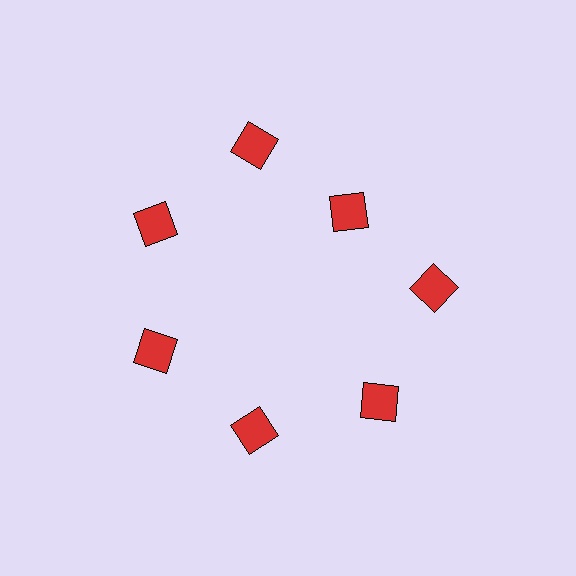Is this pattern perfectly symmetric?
No. The 7 red squares are arranged in a ring, but one element near the 1 o'clock position is pulled inward toward the center, breaking the 7-fold rotational symmetry.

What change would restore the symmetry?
The symmetry would be restored by moving it outward, back onto the ring so that all 7 squares sit at equal angles and equal distance from the center.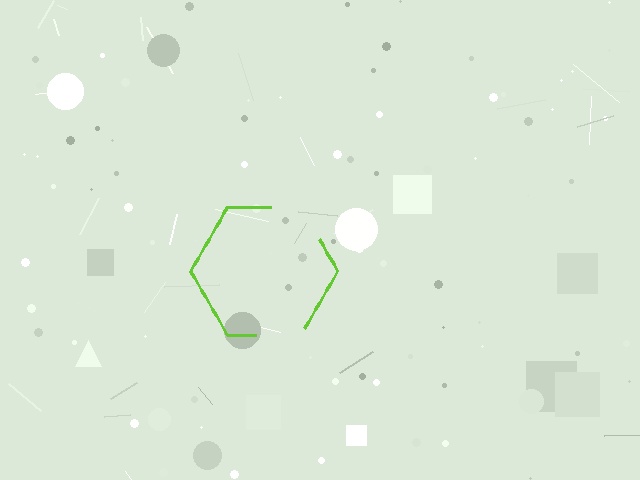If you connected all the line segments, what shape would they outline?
They would outline a hexagon.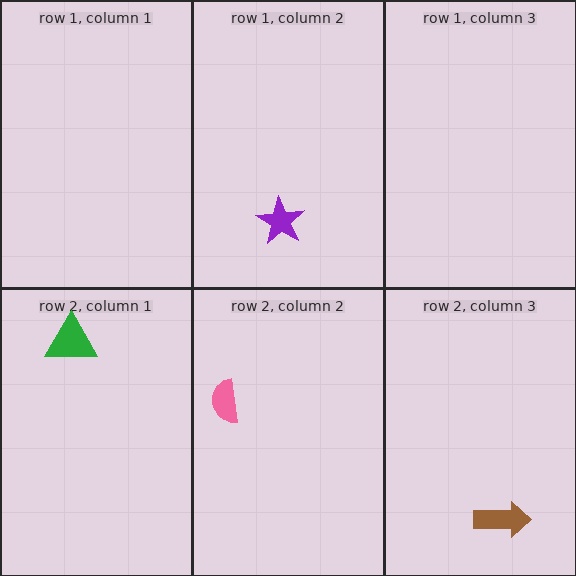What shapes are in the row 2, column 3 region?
The brown arrow.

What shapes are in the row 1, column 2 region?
The purple star.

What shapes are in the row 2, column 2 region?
The pink semicircle.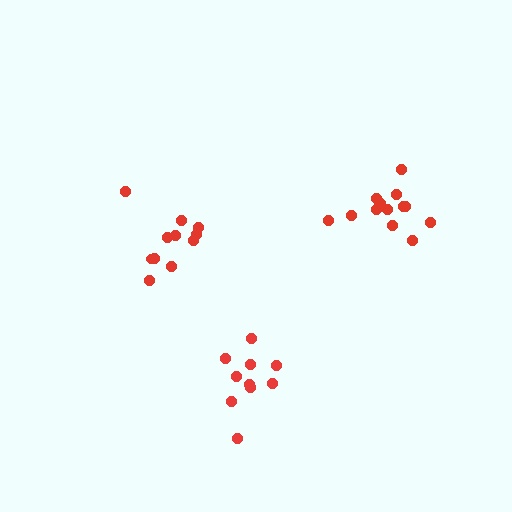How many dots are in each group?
Group 1: 11 dots, Group 2: 10 dots, Group 3: 13 dots (34 total).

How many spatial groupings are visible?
There are 3 spatial groupings.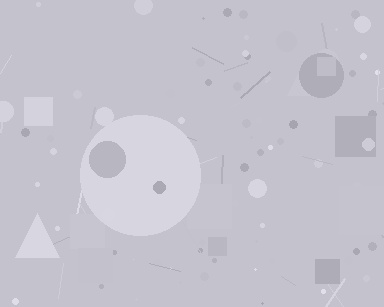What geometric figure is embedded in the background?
A circle is embedded in the background.